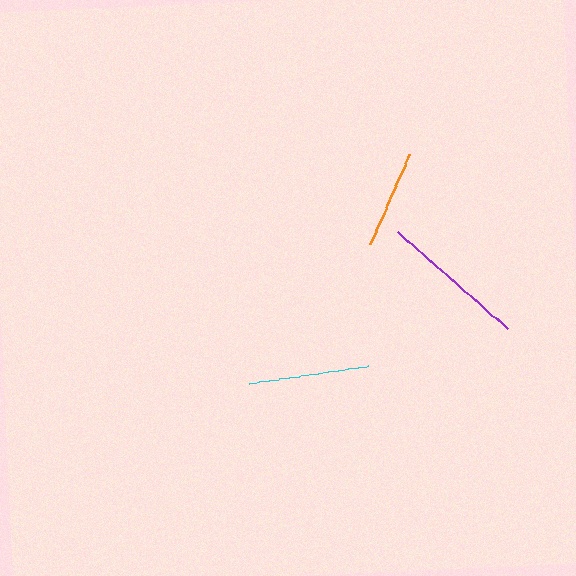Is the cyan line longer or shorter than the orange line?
The cyan line is longer than the orange line.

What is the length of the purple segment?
The purple segment is approximately 147 pixels long.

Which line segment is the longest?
The purple line is the longest at approximately 147 pixels.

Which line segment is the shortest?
The orange line is the shortest at approximately 97 pixels.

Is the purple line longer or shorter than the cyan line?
The purple line is longer than the cyan line.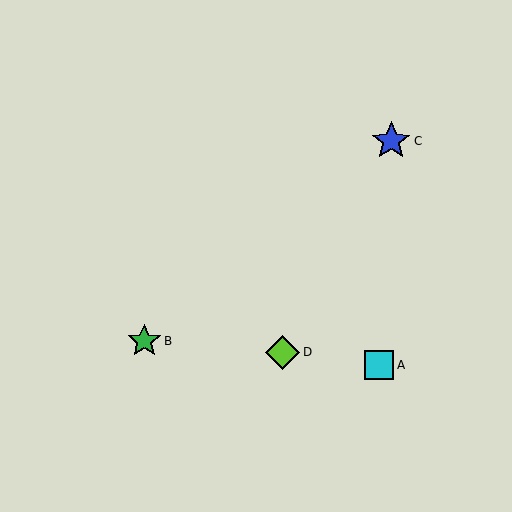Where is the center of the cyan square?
The center of the cyan square is at (379, 365).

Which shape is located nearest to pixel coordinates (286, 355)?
The lime diamond (labeled D) at (283, 352) is nearest to that location.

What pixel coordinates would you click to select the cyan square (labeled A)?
Click at (379, 365) to select the cyan square A.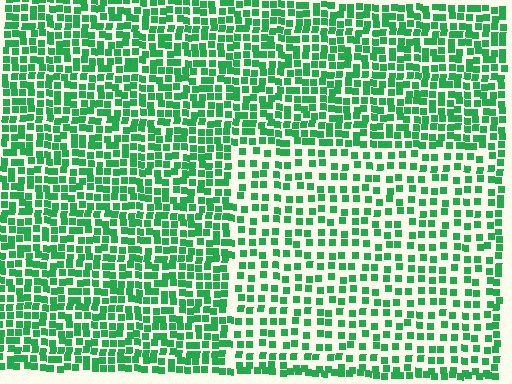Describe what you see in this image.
The image contains small green elements arranged at two different densities. A rectangle-shaped region is visible where the elements are less densely packed than the surrounding area.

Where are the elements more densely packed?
The elements are more densely packed outside the rectangle boundary.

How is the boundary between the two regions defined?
The boundary is defined by a change in element density (approximately 1.7x ratio). All elements are the same color, size, and shape.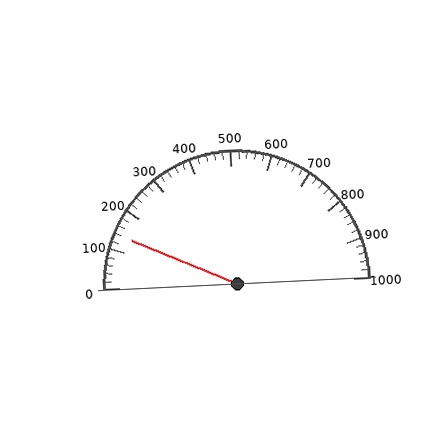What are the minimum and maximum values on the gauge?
The gauge ranges from 0 to 1000.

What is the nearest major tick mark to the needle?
The nearest major tick mark is 100.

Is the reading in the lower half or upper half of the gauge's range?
The reading is in the lower half of the range (0 to 1000).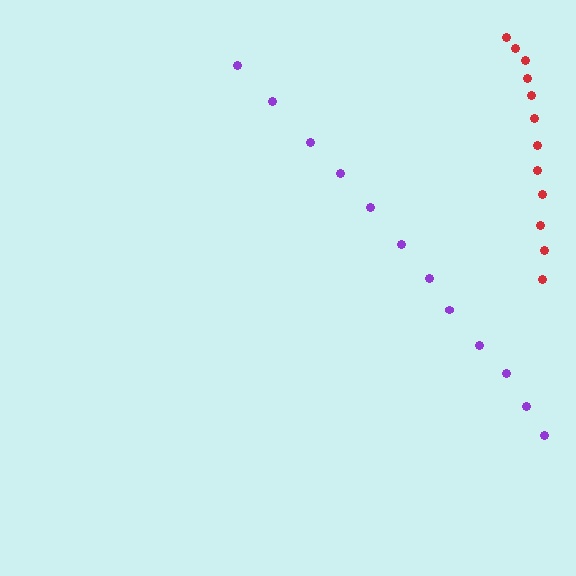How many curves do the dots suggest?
There are 2 distinct paths.